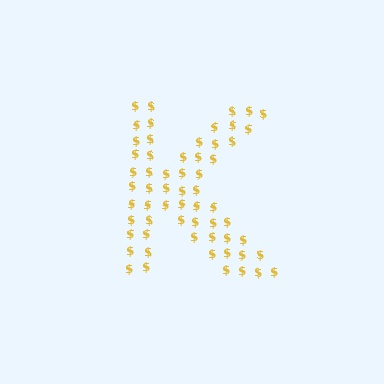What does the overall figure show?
The overall figure shows the letter K.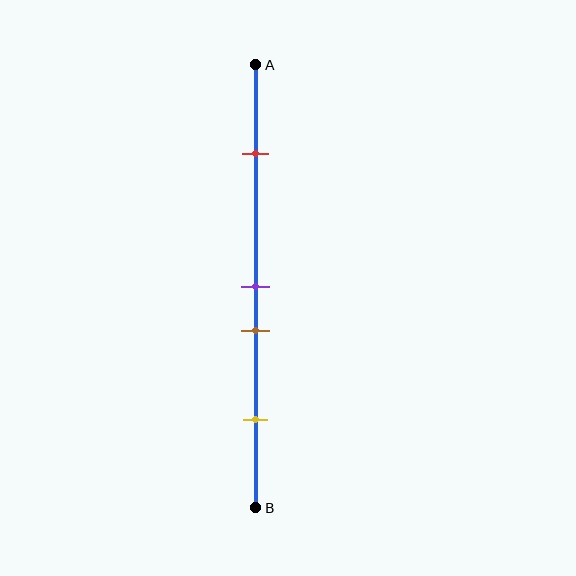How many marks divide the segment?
There are 4 marks dividing the segment.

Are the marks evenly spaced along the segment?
No, the marks are not evenly spaced.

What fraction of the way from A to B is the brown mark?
The brown mark is approximately 60% (0.6) of the way from A to B.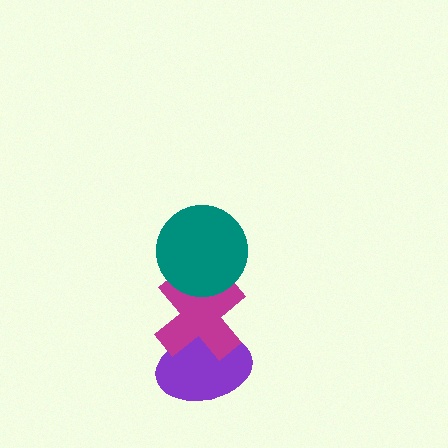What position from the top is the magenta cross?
The magenta cross is 2nd from the top.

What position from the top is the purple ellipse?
The purple ellipse is 3rd from the top.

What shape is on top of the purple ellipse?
The magenta cross is on top of the purple ellipse.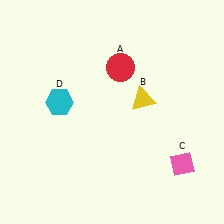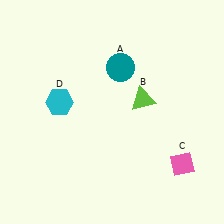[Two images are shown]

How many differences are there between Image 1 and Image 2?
There are 2 differences between the two images.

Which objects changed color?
A changed from red to teal. B changed from yellow to lime.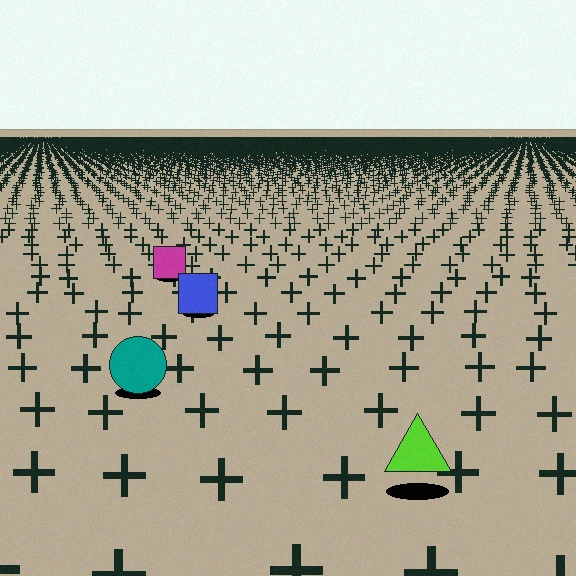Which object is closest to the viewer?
The lime triangle is closest. The texture marks near it are larger and more spread out.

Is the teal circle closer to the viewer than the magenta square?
Yes. The teal circle is closer — you can tell from the texture gradient: the ground texture is coarser near it.